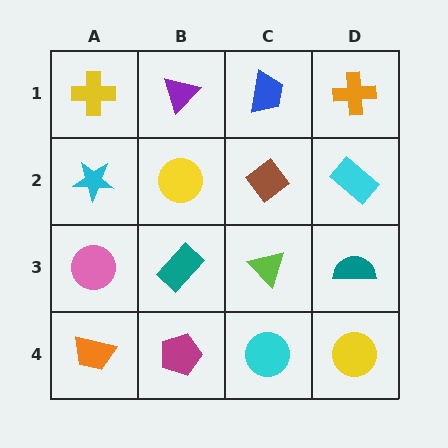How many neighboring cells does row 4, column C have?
3.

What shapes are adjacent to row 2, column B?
A purple triangle (row 1, column B), a teal rectangle (row 3, column B), a cyan star (row 2, column A), a brown diamond (row 2, column C).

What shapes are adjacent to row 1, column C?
A brown diamond (row 2, column C), a purple triangle (row 1, column B), an orange cross (row 1, column D).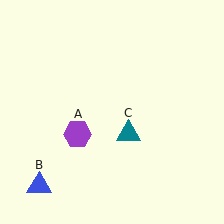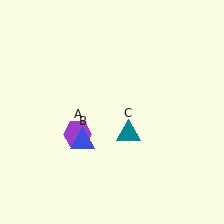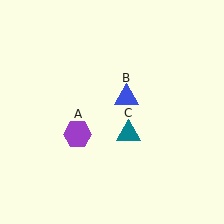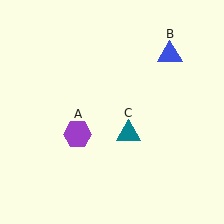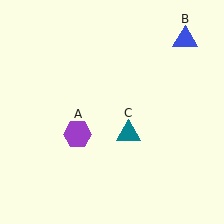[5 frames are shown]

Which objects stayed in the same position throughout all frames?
Purple hexagon (object A) and teal triangle (object C) remained stationary.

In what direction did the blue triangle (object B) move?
The blue triangle (object B) moved up and to the right.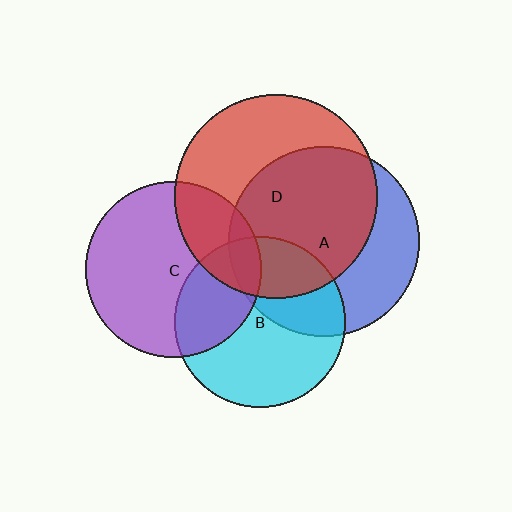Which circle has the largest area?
Circle D (red).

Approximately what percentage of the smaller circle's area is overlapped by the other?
Approximately 30%.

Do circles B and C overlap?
Yes.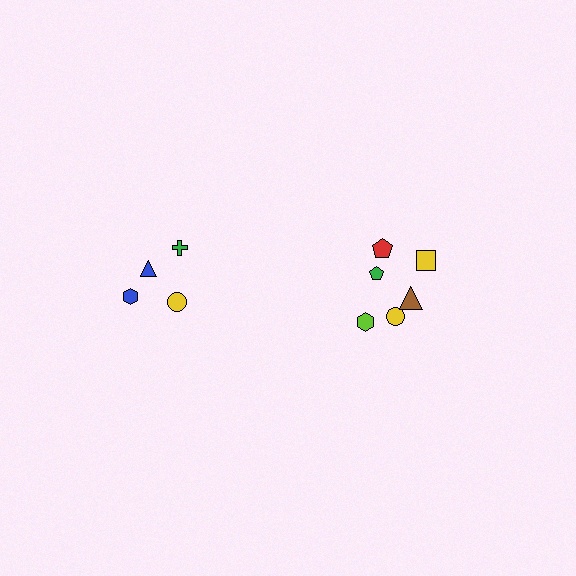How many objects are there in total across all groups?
There are 10 objects.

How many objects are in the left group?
There are 4 objects.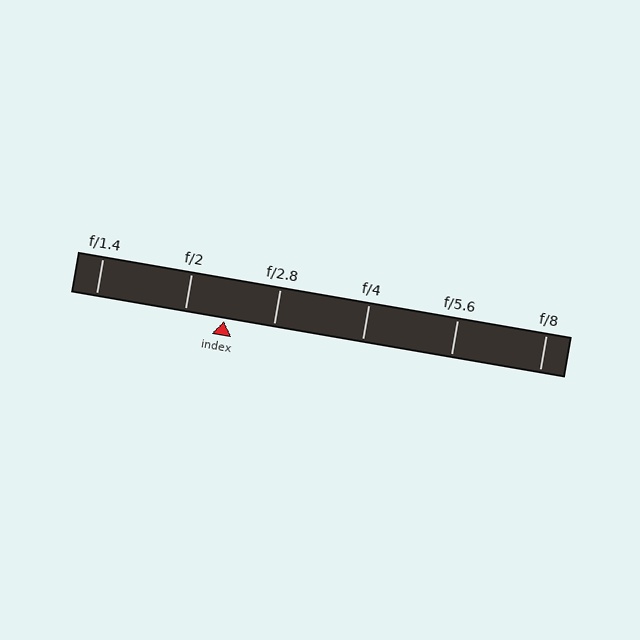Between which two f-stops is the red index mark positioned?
The index mark is between f/2 and f/2.8.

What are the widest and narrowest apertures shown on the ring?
The widest aperture shown is f/1.4 and the narrowest is f/8.